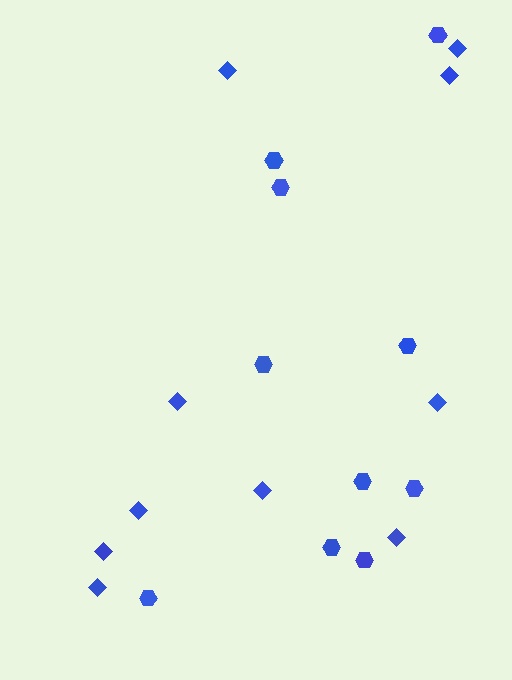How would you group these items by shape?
There are 2 groups: one group of diamonds (10) and one group of hexagons (10).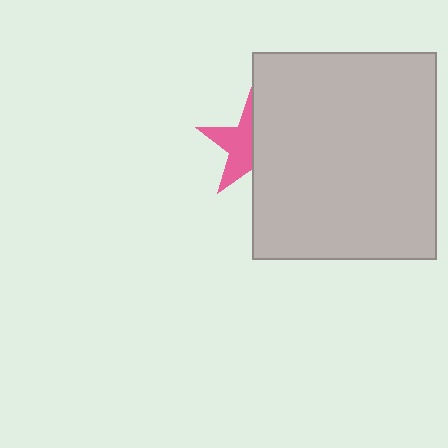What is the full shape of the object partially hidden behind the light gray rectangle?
The partially hidden object is a pink star.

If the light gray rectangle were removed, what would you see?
You would see the complete pink star.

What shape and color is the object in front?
The object in front is a light gray rectangle.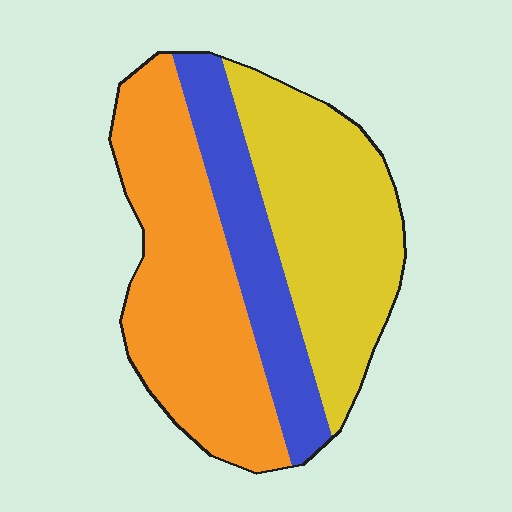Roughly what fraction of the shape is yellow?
Yellow takes up between a third and a half of the shape.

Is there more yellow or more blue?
Yellow.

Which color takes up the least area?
Blue, at roughly 20%.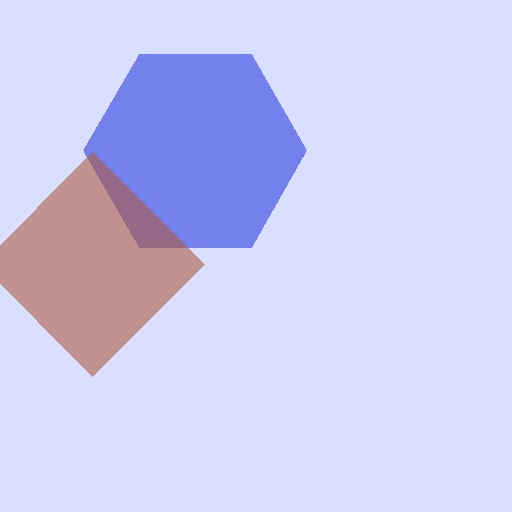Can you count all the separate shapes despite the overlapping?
Yes, there are 2 separate shapes.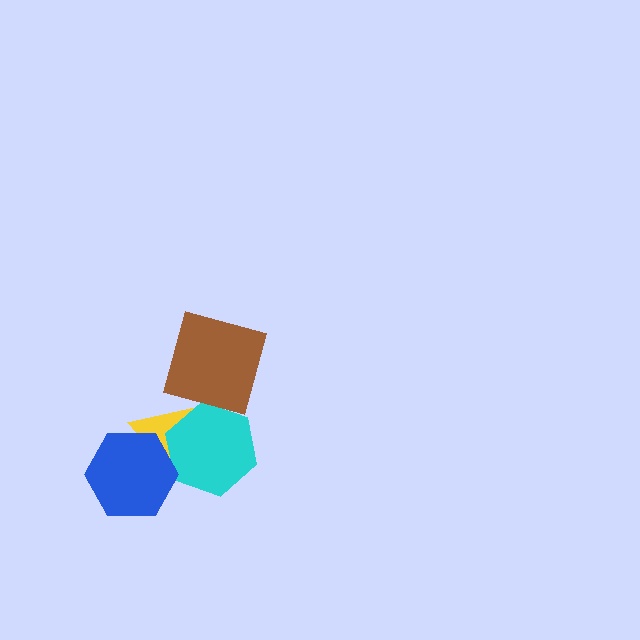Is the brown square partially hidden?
No, no other shape covers it.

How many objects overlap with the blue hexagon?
2 objects overlap with the blue hexagon.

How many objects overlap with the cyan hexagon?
2 objects overlap with the cyan hexagon.